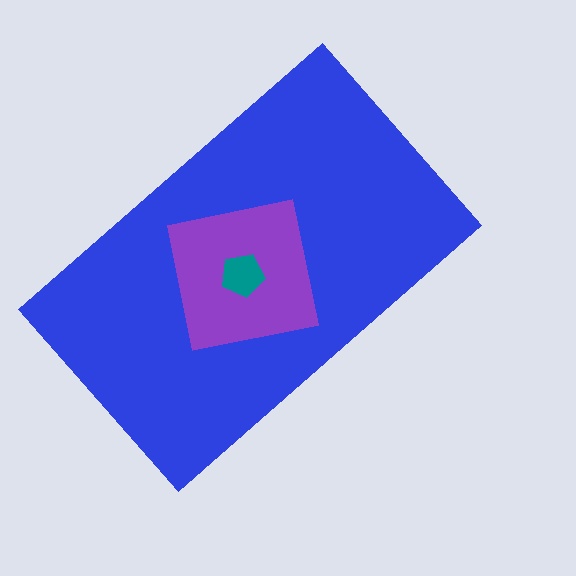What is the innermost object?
The teal pentagon.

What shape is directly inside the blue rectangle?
The purple square.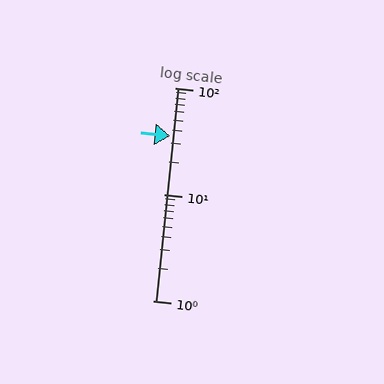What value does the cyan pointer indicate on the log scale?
The pointer indicates approximately 35.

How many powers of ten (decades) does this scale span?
The scale spans 2 decades, from 1 to 100.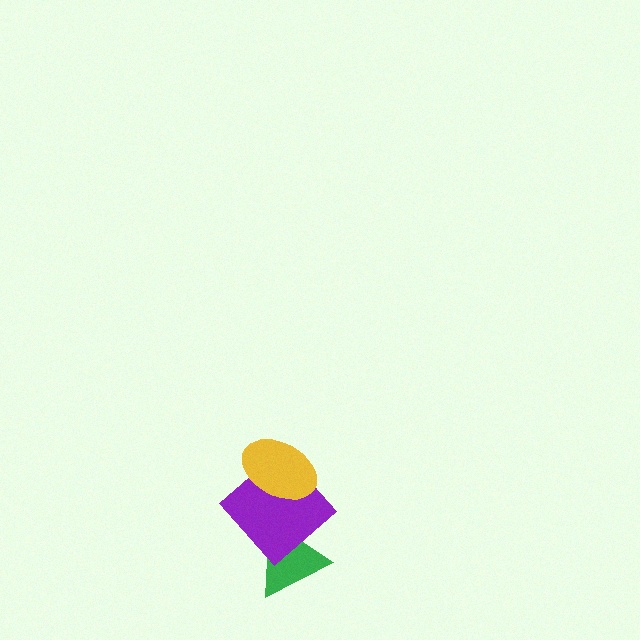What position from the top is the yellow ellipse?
The yellow ellipse is 1st from the top.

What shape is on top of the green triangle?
The purple diamond is on top of the green triangle.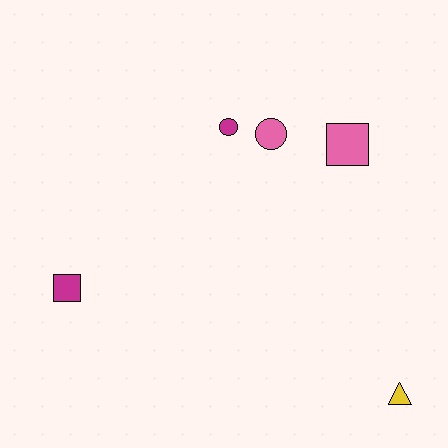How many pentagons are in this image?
There are no pentagons.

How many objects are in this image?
There are 5 objects.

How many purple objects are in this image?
There are no purple objects.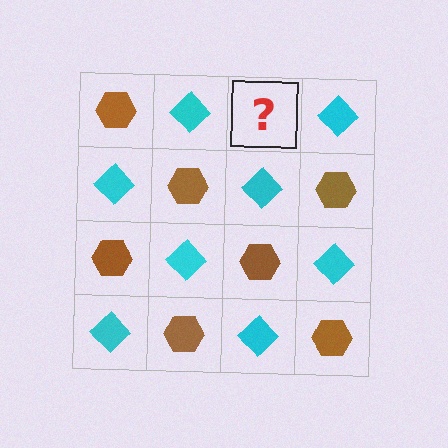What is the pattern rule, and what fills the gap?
The rule is that it alternates brown hexagon and cyan diamond in a checkerboard pattern. The gap should be filled with a brown hexagon.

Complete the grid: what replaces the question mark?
The question mark should be replaced with a brown hexagon.